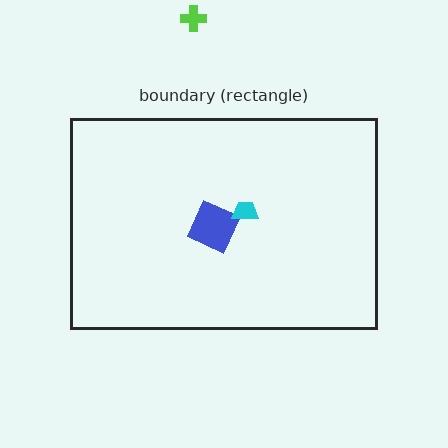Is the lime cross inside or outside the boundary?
Outside.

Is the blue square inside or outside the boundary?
Inside.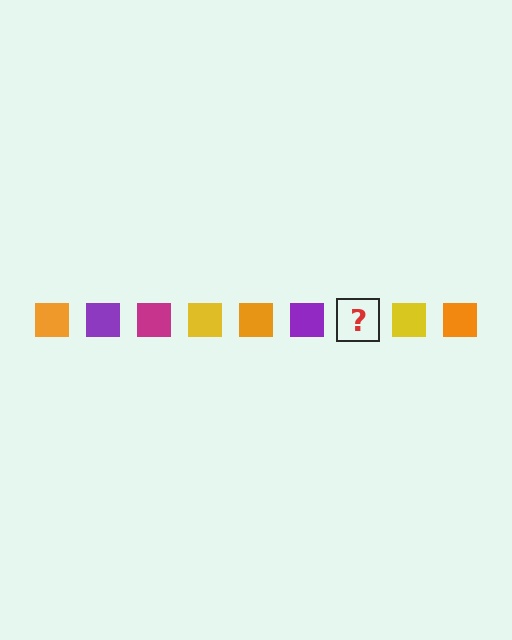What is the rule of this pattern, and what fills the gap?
The rule is that the pattern cycles through orange, purple, magenta, yellow squares. The gap should be filled with a magenta square.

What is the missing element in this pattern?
The missing element is a magenta square.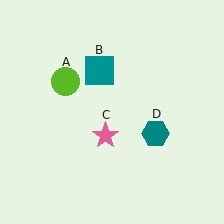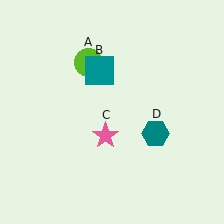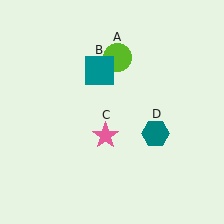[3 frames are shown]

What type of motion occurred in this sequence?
The lime circle (object A) rotated clockwise around the center of the scene.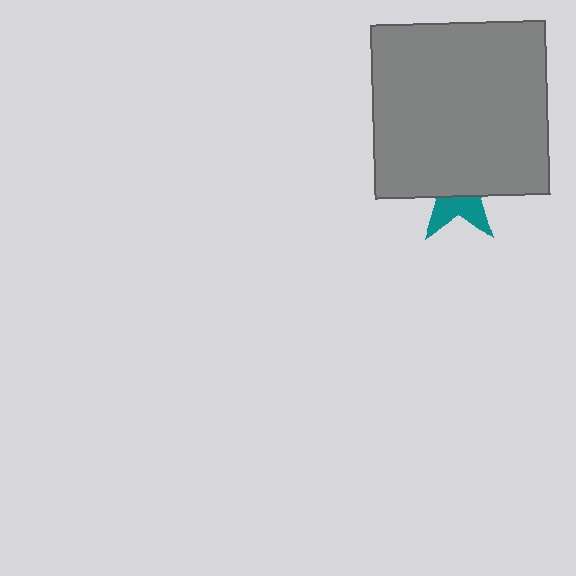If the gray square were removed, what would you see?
You would see the complete teal star.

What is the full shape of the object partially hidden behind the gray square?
The partially hidden object is a teal star.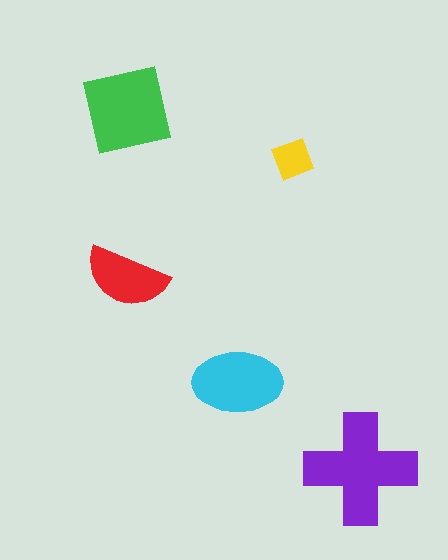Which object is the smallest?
The yellow square.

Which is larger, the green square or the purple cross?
The purple cross.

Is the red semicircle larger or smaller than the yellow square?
Larger.